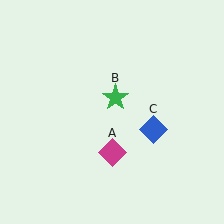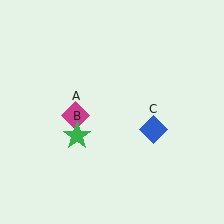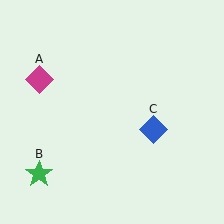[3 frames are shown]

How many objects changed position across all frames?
2 objects changed position: magenta diamond (object A), green star (object B).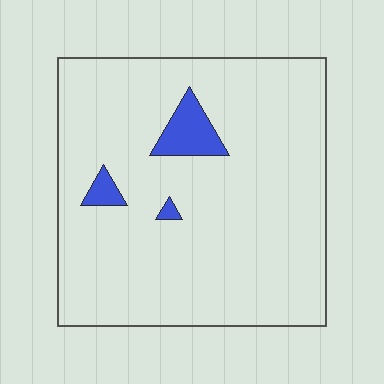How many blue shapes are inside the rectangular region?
3.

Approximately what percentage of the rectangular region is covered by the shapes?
Approximately 5%.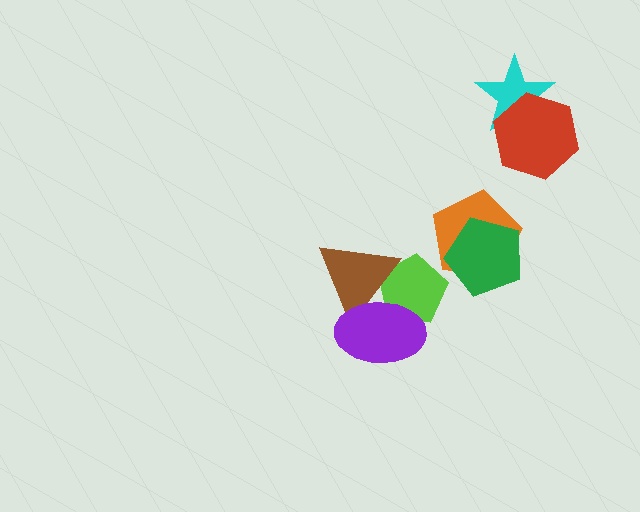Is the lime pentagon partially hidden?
Yes, it is partially covered by another shape.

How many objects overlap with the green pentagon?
1 object overlaps with the green pentagon.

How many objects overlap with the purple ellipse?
2 objects overlap with the purple ellipse.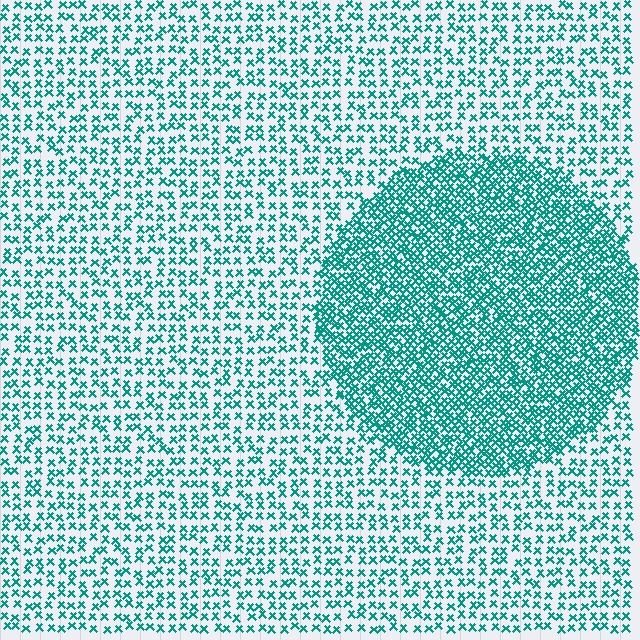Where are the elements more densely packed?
The elements are more densely packed inside the circle boundary.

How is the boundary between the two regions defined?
The boundary is defined by a change in element density (approximately 2.3x ratio). All elements are the same color, size, and shape.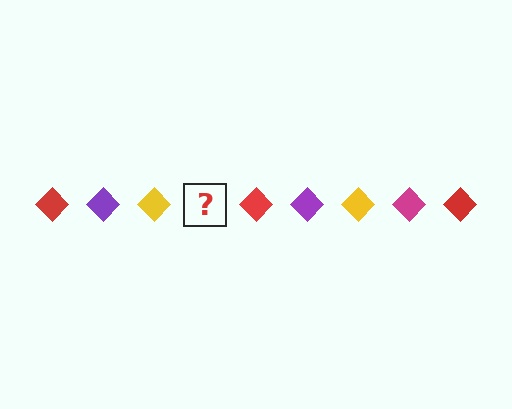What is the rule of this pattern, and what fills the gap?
The rule is that the pattern cycles through red, purple, yellow, magenta diamonds. The gap should be filled with a magenta diamond.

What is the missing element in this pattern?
The missing element is a magenta diamond.